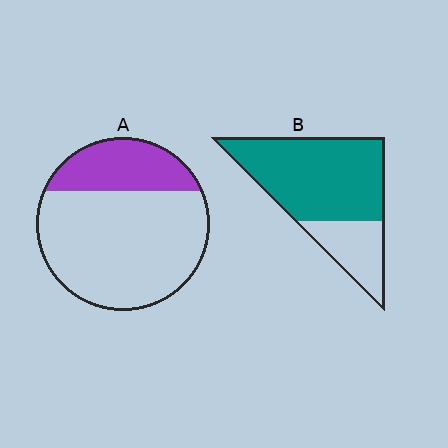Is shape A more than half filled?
No.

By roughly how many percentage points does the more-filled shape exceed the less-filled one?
By roughly 45 percentage points (B over A).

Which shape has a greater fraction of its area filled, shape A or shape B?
Shape B.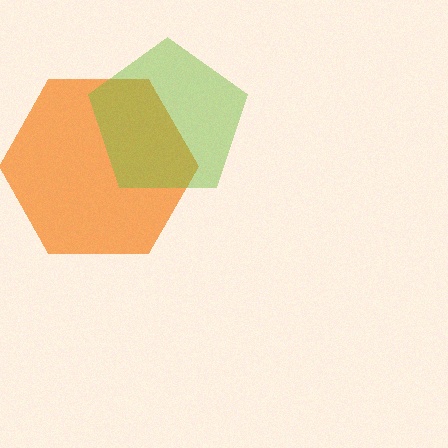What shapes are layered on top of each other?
The layered shapes are: an orange hexagon, a lime pentagon.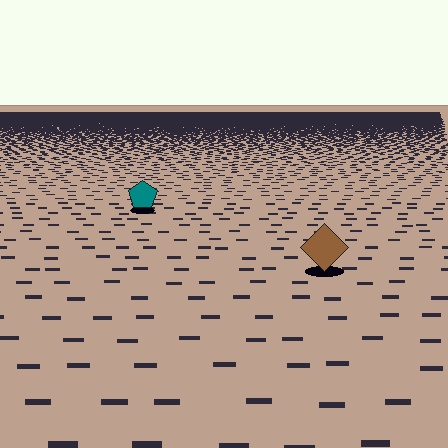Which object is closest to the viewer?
The brown diamond is closest. The texture marks near it are larger and more spread out.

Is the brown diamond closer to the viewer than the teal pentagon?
Yes. The brown diamond is closer — you can tell from the texture gradient: the ground texture is coarser near it.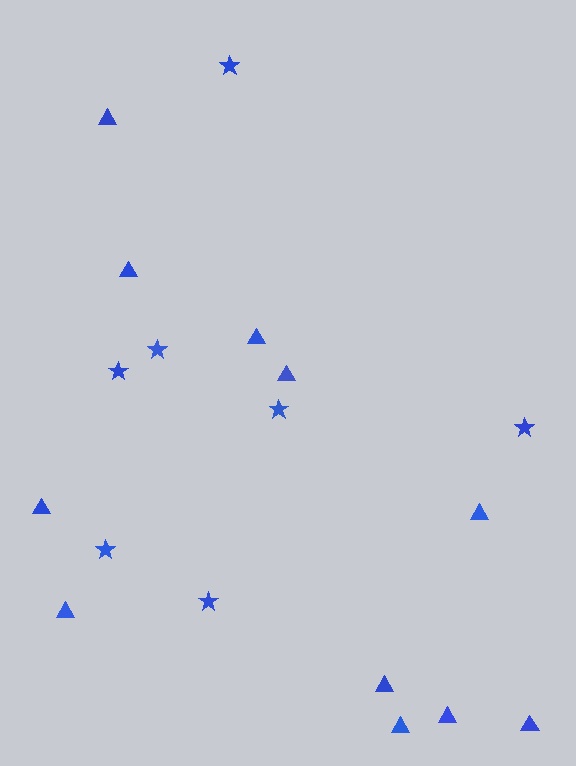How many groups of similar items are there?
There are 2 groups: one group of triangles (11) and one group of stars (7).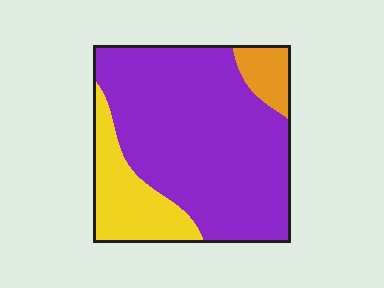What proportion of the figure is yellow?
Yellow covers 20% of the figure.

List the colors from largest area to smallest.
From largest to smallest: purple, yellow, orange.